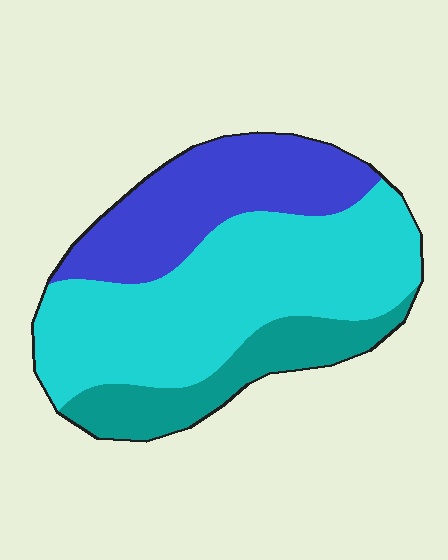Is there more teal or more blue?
Blue.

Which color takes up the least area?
Teal, at roughly 20%.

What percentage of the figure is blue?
Blue covers around 30% of the figure.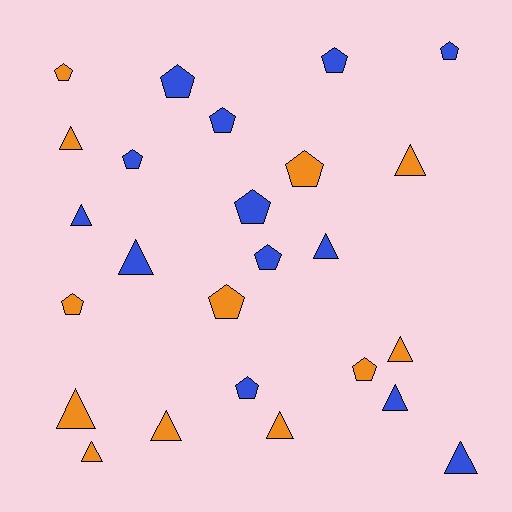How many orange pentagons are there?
There are 5 orange pentagons.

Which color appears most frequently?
Blue, with 13 objects.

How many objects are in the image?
There are 25 objects.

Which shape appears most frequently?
Pentagon, with 13 objects.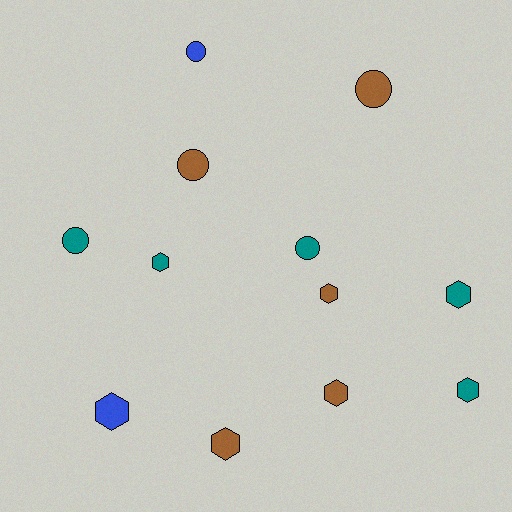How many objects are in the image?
There are 12 objects.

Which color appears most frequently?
Brown, with 5 objects.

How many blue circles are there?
There is 1 blue circle.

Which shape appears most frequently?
Hexagon, with 7 objects.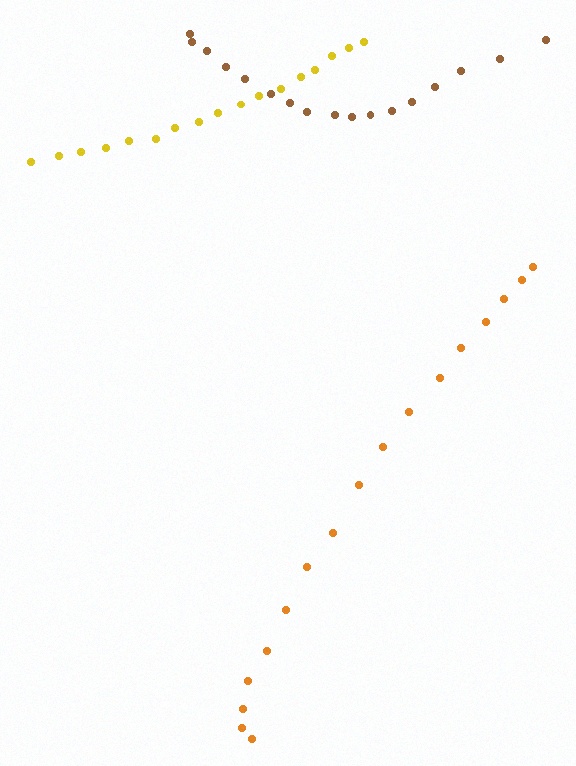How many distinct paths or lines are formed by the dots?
There are 3 distinct paths.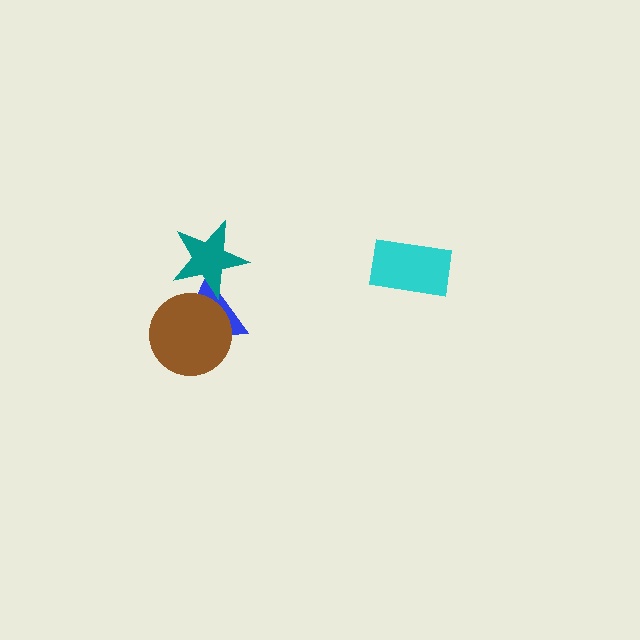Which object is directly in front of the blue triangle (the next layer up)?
The brown circle is directly in front of the blue triangle.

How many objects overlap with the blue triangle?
2 objects overlap with the blue triangle.